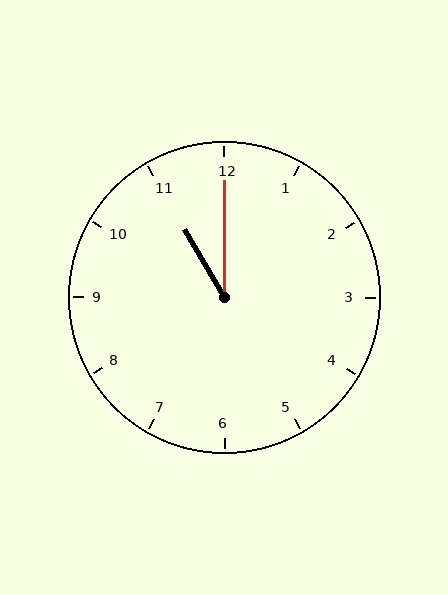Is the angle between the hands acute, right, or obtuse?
It is acute.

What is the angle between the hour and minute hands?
Approximately 30 degrees.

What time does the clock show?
11:00.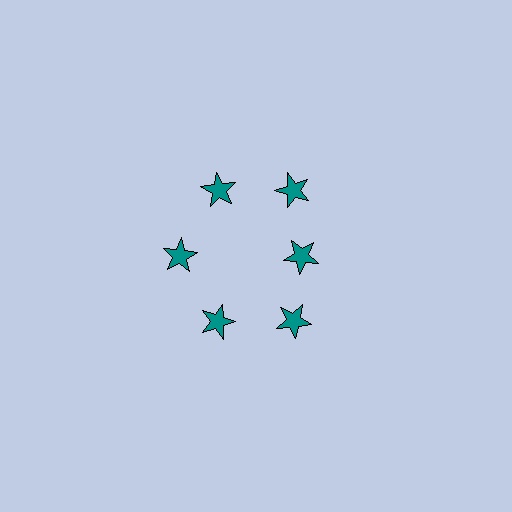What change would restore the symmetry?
The symmetry would be restored by moving it outward, back onto the ring so that all 6 stars sit at equal angles and equal distance from the center.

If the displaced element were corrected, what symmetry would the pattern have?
It would have 6-fold rotational symmetry — the pattern would map onto itself every 60 degrees.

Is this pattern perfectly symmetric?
No. The 6 teal stars are arranged in a ring, but one element near the 3 o'clock position is pulled inward toward the center, breaking the 6-fold rotational symmetry.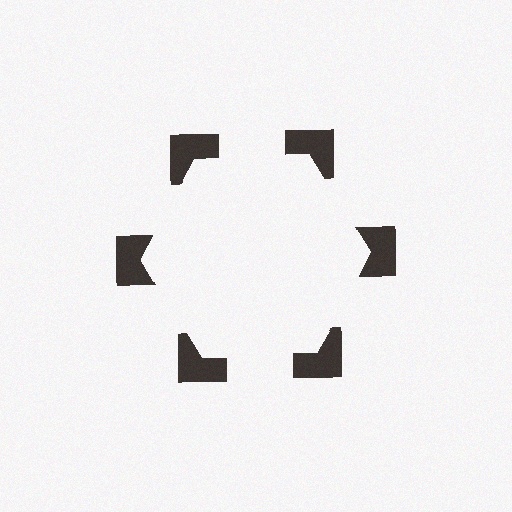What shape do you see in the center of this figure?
An illusory hexagon — its edges are inferred from the aligned wedge cuts in the notched squares, not physically drawn.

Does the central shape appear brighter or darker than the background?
It typically appears slightly brighter than the background, even though no actual brightness change is drawn.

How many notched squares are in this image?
There are 6 — one at each vertex of the illusory hexagon.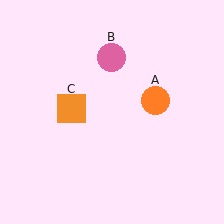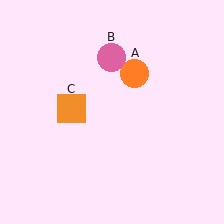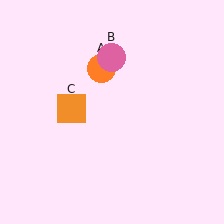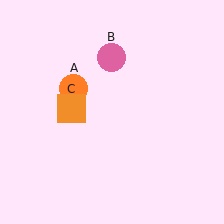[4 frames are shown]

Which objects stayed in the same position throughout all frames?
Pink circle (object B) and orange square (object C) remained stationary.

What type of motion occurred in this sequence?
The orange circle (object A) rotated counterclockwise around the center of the scene.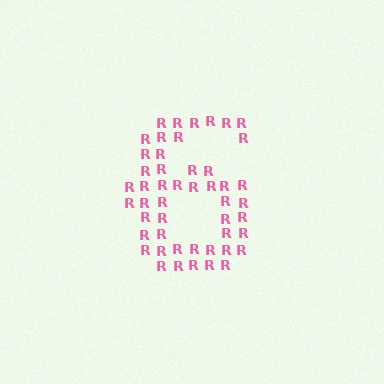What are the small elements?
The small elements are letter R's.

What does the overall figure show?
The overall figure shows the digit 6.